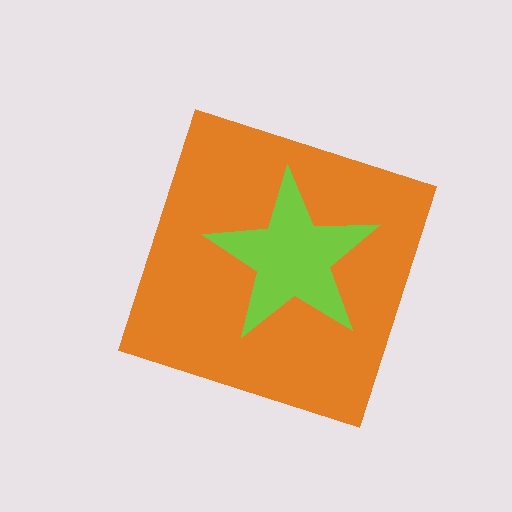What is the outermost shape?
The orange diamond.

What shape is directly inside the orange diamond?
The lime star.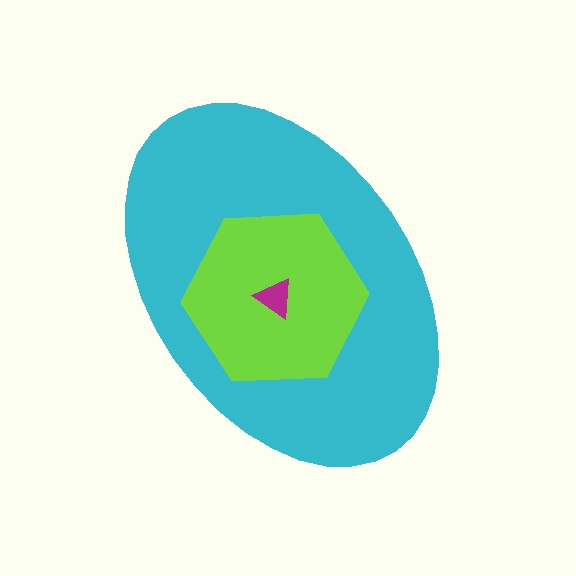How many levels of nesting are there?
3.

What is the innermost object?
The magenta triangle.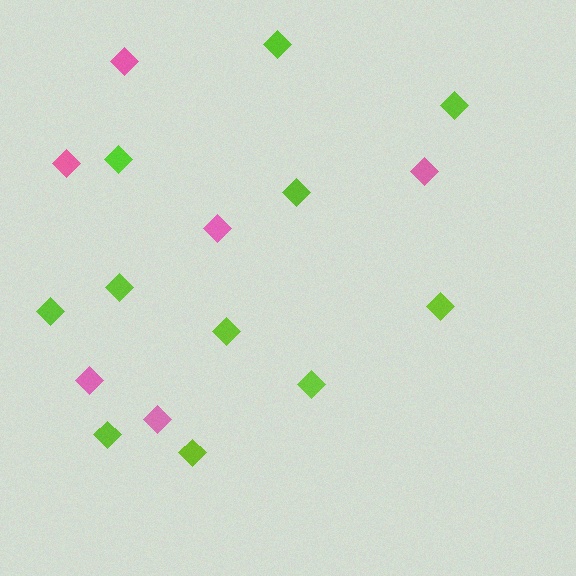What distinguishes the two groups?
There are 2 groups: one group of lime diamonds (11) and one group of pink diamonds (6).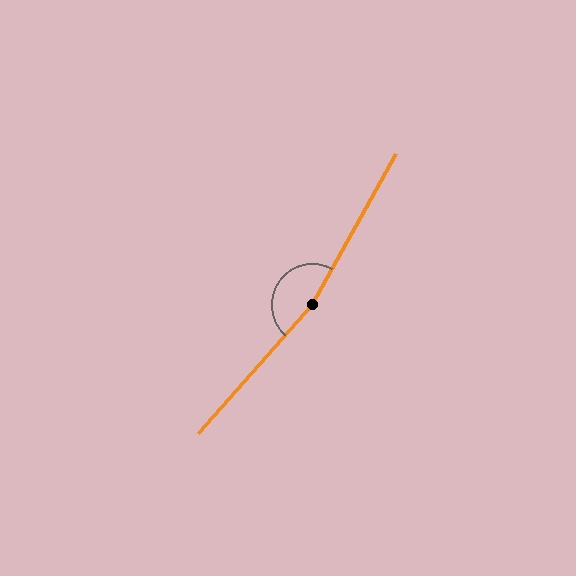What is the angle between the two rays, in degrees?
Approximately 167 degrees.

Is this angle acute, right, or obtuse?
It is obtuse.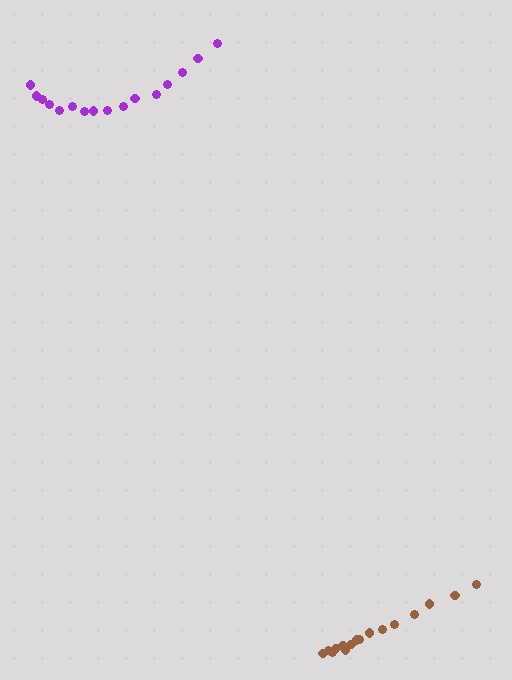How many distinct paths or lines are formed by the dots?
There are 2 distinct paths.